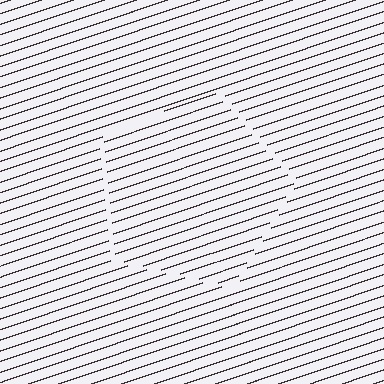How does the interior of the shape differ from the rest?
The interior of the shape contains the same grating, shifted by half a period — the contour is defined by the phase discontinuity where line-ends from the inner and outer gratings abut.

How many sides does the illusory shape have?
5 sides — the line-ends trace a pentagon.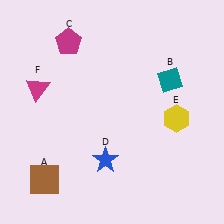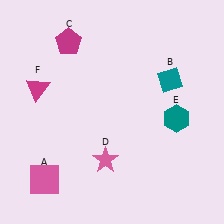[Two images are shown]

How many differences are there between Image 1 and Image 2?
There are 3 differences between the two images.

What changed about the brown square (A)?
In Image 1, A is brown. In Image 2, it changed to pink.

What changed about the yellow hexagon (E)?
In Image 1, E is yellow. In Image 2, it changed to teal.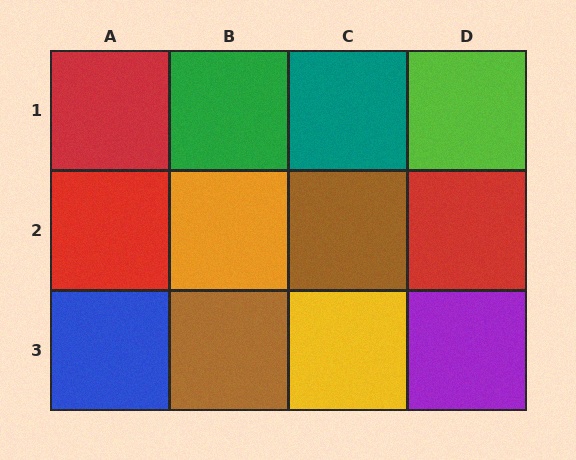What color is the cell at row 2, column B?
Orange.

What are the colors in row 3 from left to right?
Blue, brown, yellow, purple.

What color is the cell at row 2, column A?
Red.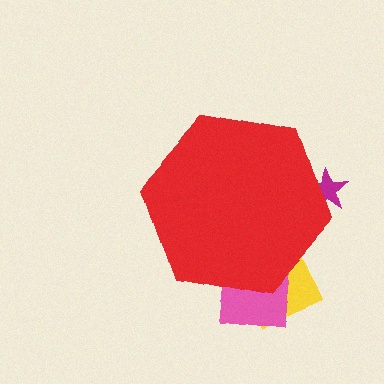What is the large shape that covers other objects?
A red hexagon.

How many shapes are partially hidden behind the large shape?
3 shapes are partially hidden.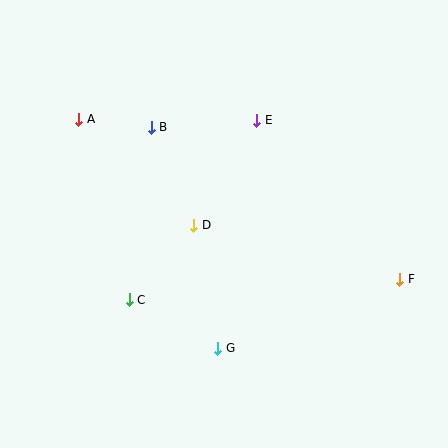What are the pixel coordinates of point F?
Point F is at (400, 279).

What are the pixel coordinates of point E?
Point E is at (256, 120).